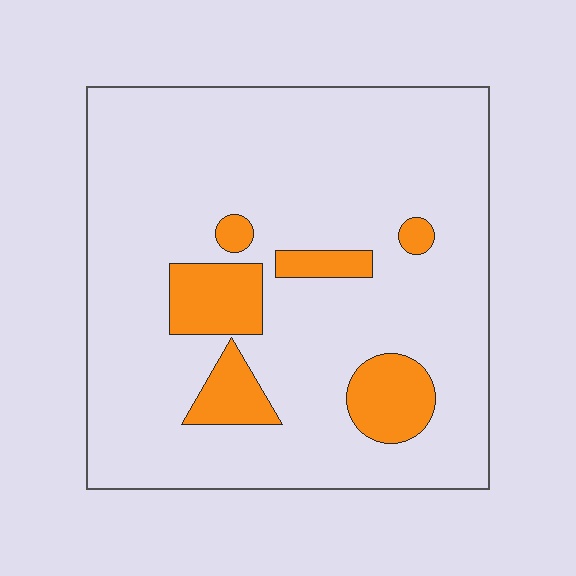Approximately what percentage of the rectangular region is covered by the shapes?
Approximately 15%.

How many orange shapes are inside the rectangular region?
6.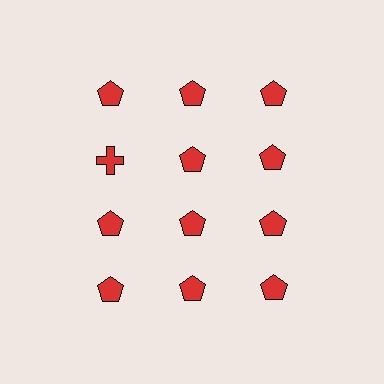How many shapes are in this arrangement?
There are 12 shapes arranged in a grid pattern.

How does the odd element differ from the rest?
It has a different shape: cross instead of pentagon.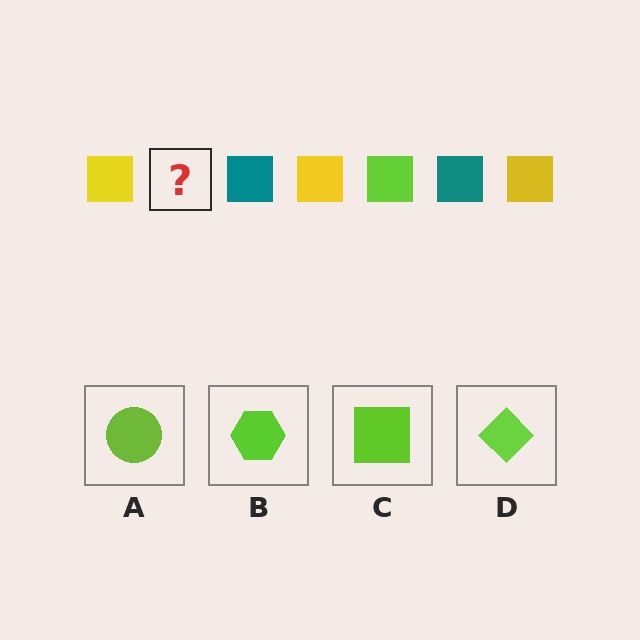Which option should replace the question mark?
Option C.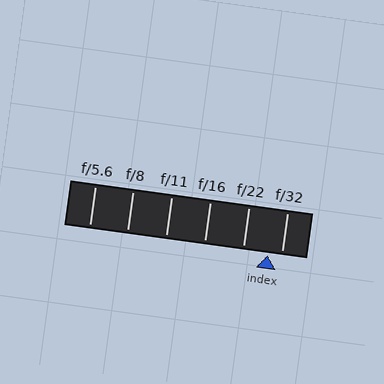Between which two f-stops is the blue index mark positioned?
The index mark is between f/22 and f/32.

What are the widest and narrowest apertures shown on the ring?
The widest aperture shown is f/5.6 and the narrowest is f/32.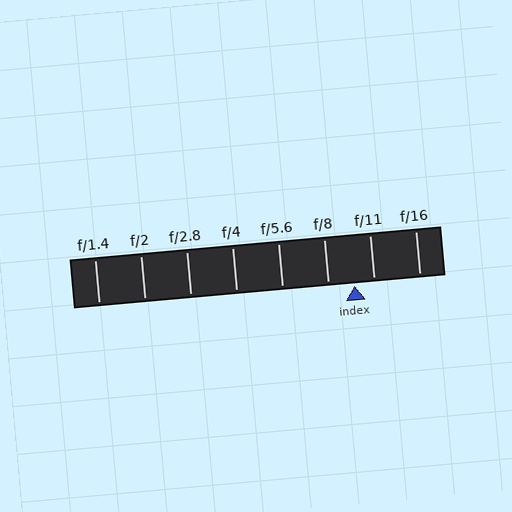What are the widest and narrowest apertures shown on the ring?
The widest aperture shown is f/1.4 and the narrowest is f/16.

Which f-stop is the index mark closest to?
The index mark is closest to f/11.